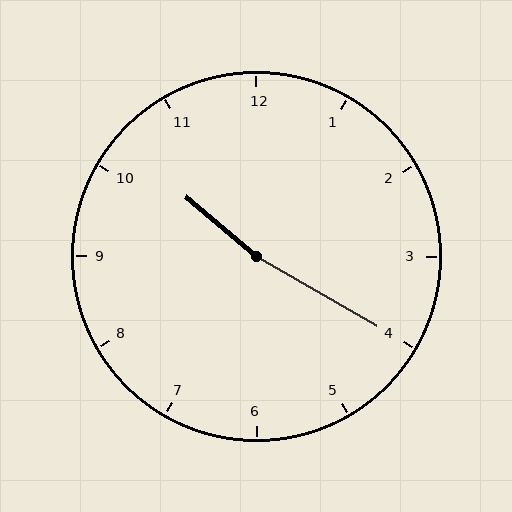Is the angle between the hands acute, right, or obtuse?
It is obtuse.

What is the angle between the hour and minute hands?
Approximately 170 degrees.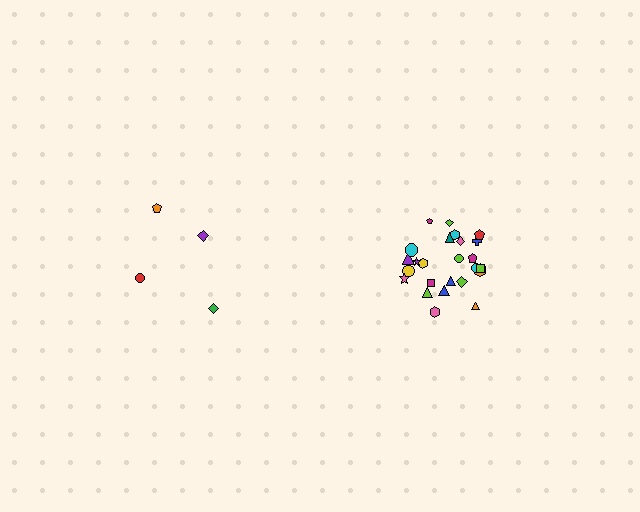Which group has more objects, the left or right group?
The right group.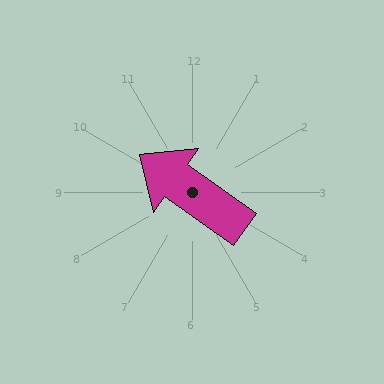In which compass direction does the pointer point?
Northwest.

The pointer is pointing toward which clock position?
Roughly 10 o'clock.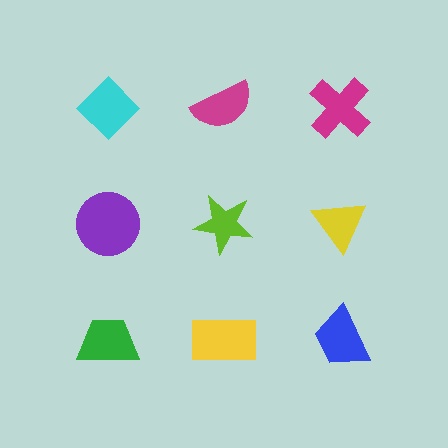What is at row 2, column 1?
A purple circle.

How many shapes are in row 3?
3 shapes.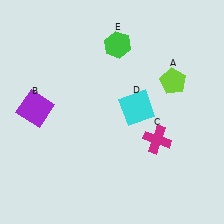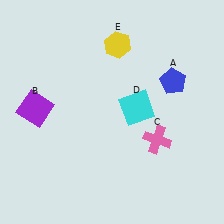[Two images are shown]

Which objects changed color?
A changed from lime to blue. C changed from magenta to pink. E changed from green to yellow.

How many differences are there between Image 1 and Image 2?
There are 3 differences between the two images.